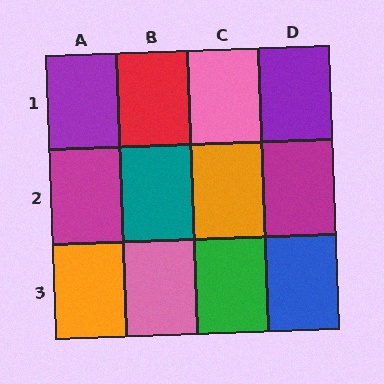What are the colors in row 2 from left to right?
Magenta, teal, orange, magenta.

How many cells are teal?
1 cell is teal.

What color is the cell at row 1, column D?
Purple.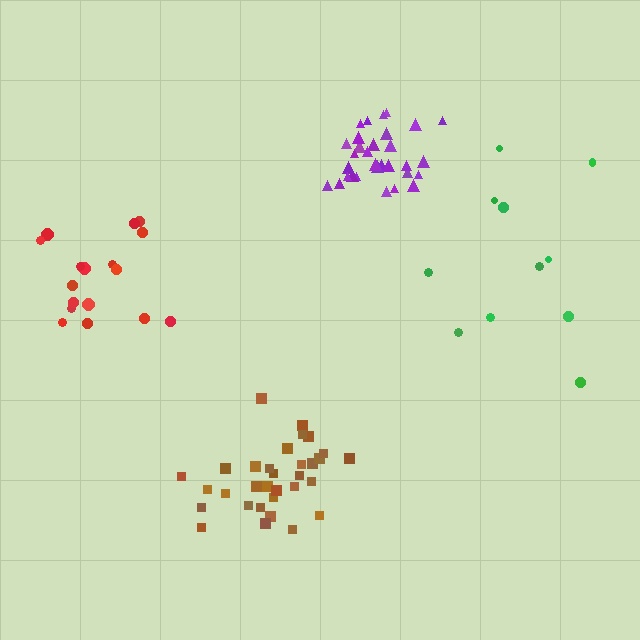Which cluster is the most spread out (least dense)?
Green.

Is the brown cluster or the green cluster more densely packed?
Brown.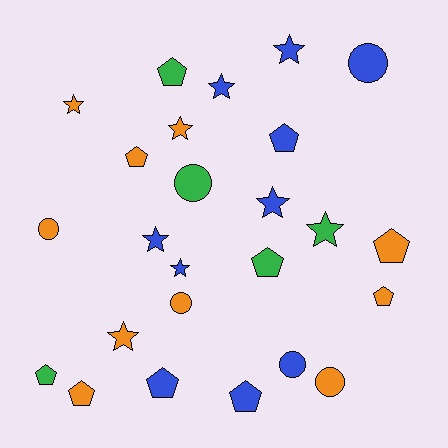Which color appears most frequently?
Blue, with 10 objects.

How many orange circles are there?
There are 3 orange circles.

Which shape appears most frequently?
Pentagon, with 10 objects.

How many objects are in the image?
There are 25 objects.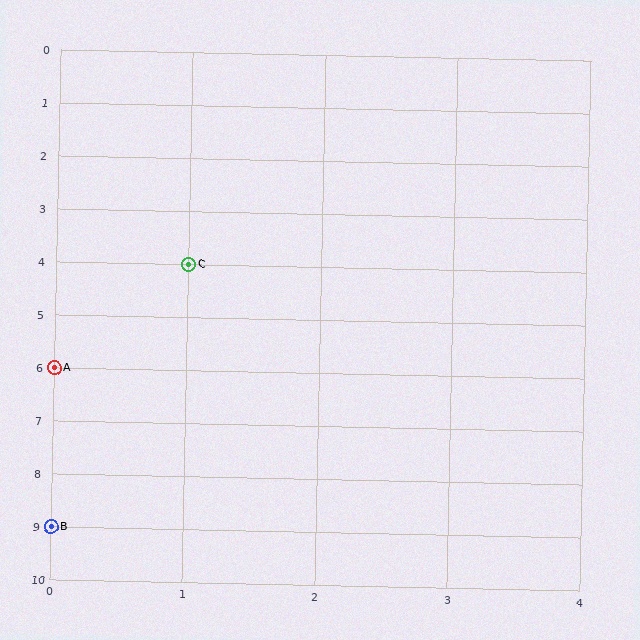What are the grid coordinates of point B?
Point B is at grid coordinates (0, 9).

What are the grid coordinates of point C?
Point C is at grid coordinates (1, 4).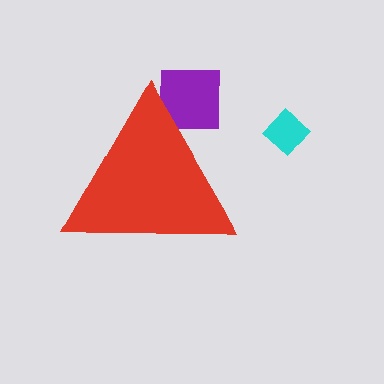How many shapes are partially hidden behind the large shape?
2 shapes are partially hidden.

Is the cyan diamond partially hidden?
No, the cyan diamond is fully visible.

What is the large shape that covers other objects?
A red triangle.